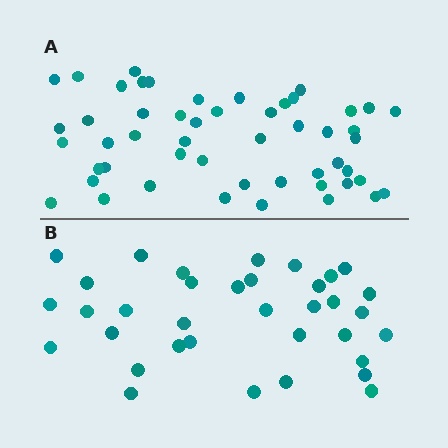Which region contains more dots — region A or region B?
Region A (the top region) has more dots.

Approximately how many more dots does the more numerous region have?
Region A has approximately 15 more dots than region B.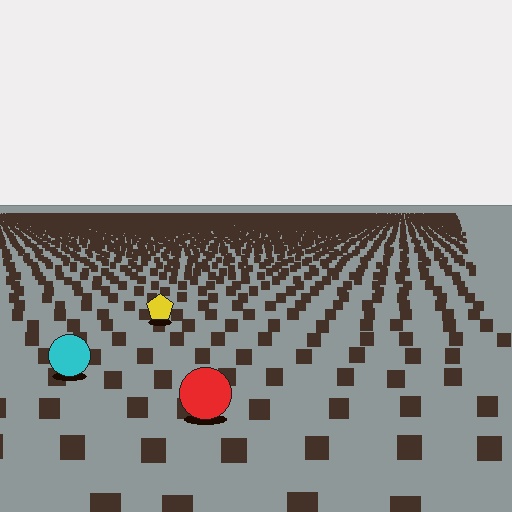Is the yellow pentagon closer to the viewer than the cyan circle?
No. The cyan circle is closer — you can tell from the texture gradient: the ground texture is coarser near it.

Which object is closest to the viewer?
The red circle is closest. The texture marks near it are larger and more spread out.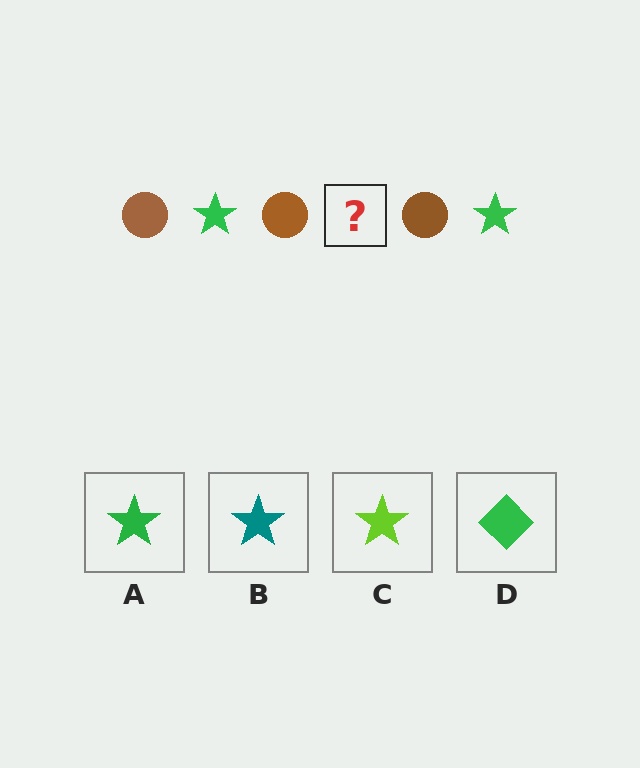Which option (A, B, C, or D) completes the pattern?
A.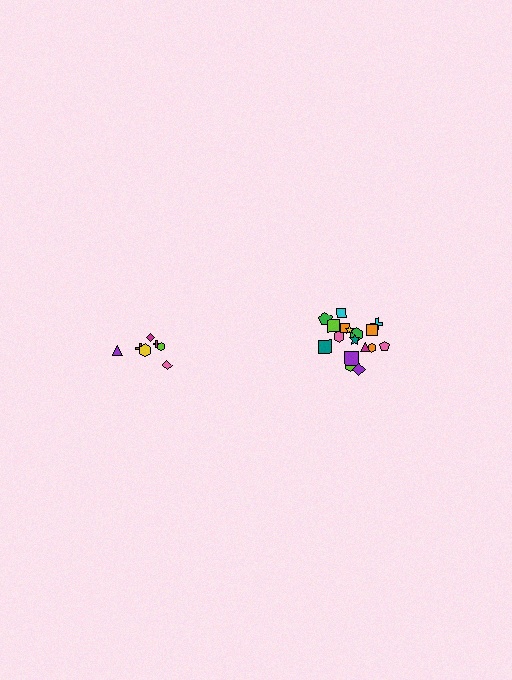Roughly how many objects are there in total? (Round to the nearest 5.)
Roughly 25 objects in total.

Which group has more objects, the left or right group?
The right group.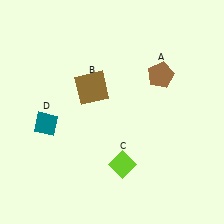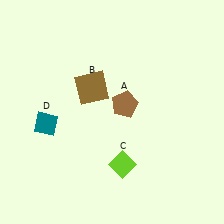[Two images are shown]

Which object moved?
The brown pentagon (A) moved left.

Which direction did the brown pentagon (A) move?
The brown pentagon (A) moved left.